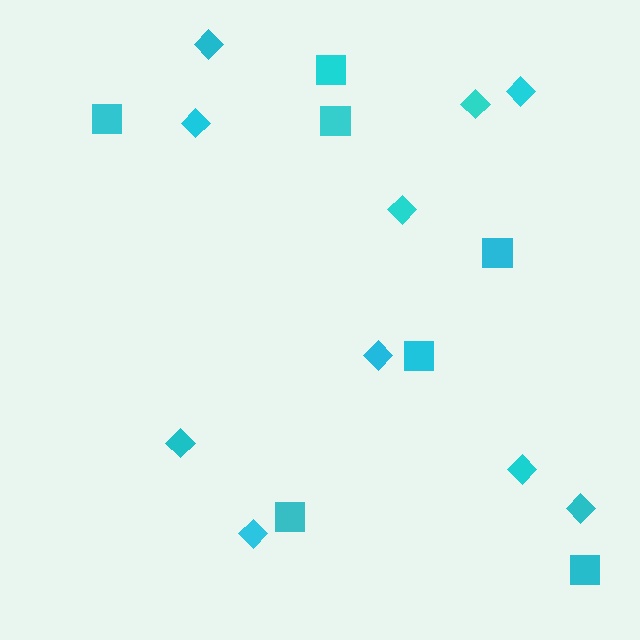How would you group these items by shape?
There are 2 groups: one group of squares (7) and one group of diamonds (10).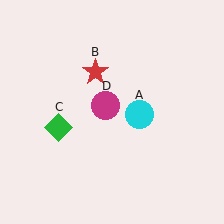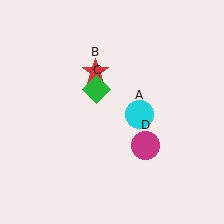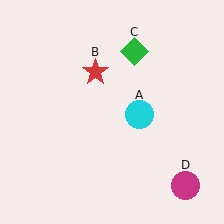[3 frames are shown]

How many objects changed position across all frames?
2 objects changed position: green diamond (object C), magenta circle (object D).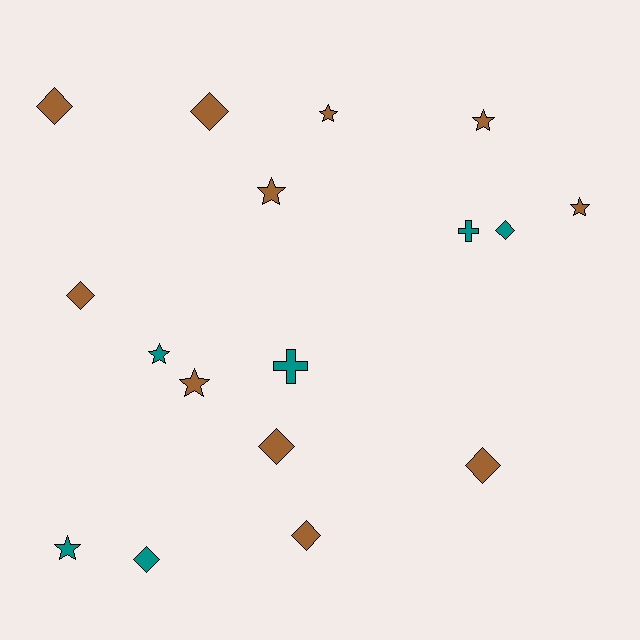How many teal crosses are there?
There are 2 teal crosses.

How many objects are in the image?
There are 17 objects.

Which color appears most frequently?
Brown, with 11 objects.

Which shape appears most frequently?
Diamond, with 8 objects.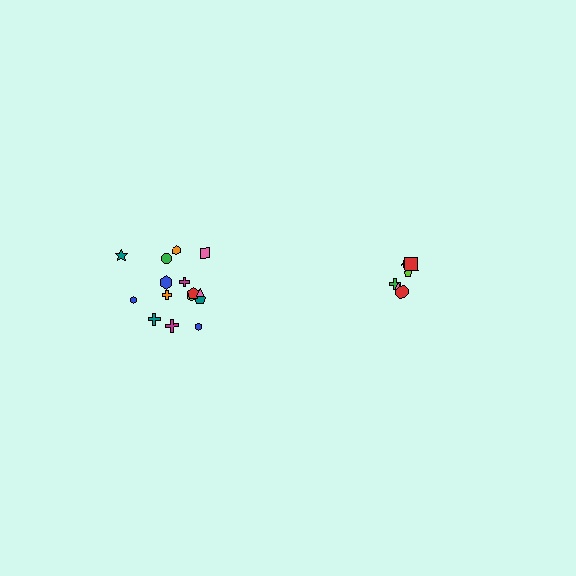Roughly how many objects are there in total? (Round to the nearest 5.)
Roughly 20 objects in total.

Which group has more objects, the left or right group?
The left group.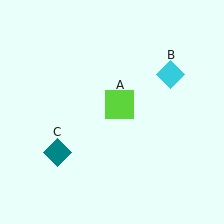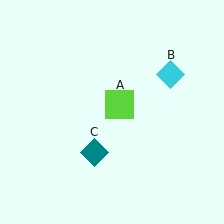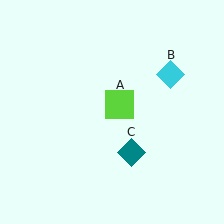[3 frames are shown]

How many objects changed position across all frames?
1 object changed position: teal diamond (object C).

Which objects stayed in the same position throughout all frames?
Lime square (object A) and cyan diamond (object B) remained stationary.